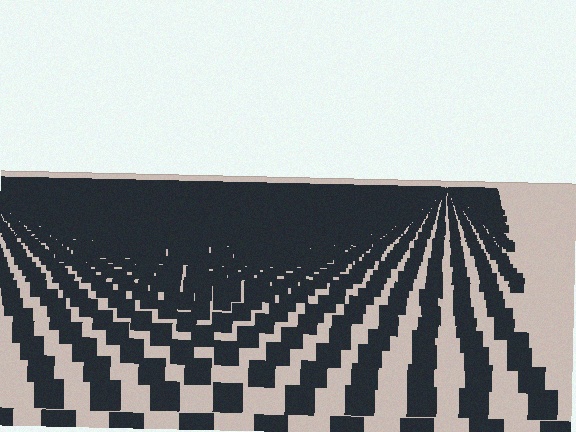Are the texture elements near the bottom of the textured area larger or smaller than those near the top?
Larger. Near the bottom, elements are closer to the viewer and appear at a bigger on-screen size.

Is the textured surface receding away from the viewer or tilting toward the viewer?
The surface is receding away from the viewer. Texture elements get smaller and denser toward the top.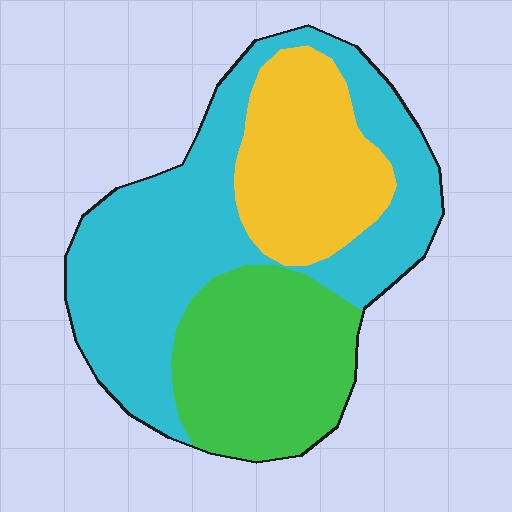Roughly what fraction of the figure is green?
Green takes up between a sixth and a third of the figure.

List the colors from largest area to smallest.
From largest to smallest: cyan, green, yellow.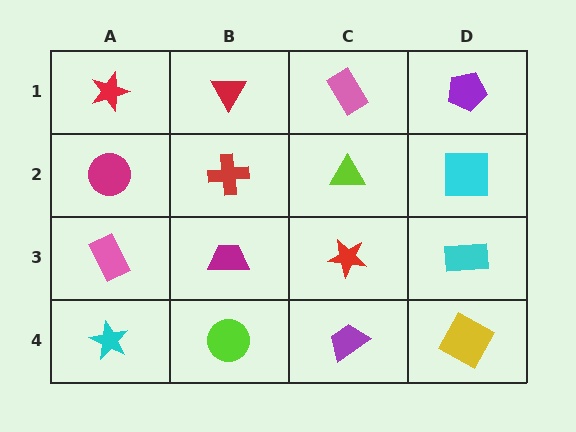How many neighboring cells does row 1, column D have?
2.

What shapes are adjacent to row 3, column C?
A lime triangle (row 2, column C), a purple trapezoid (row 4, column C), a magenta trapezoid (row 3, column B), a cyan rectangle (row 3, column D).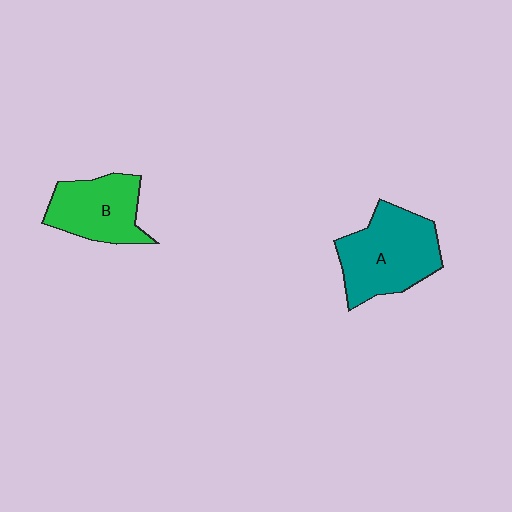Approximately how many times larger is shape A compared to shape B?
Approximately 1.3 times.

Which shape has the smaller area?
Shape B (green).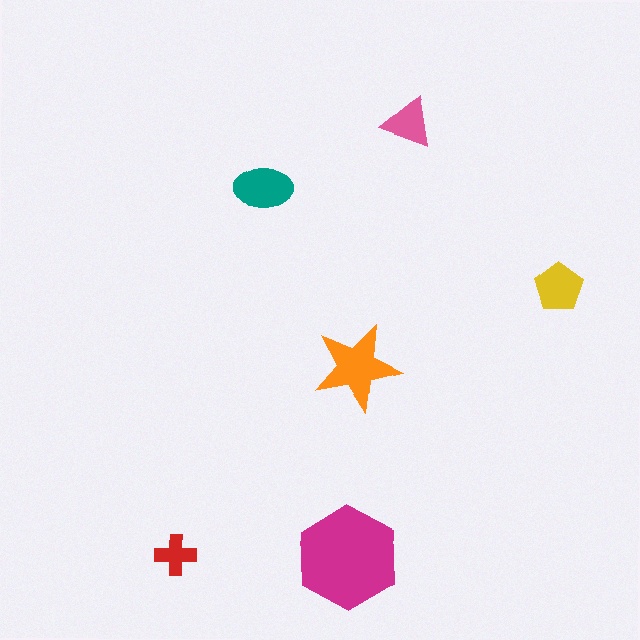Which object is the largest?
The magenta hexagon.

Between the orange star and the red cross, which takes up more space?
The orange star.